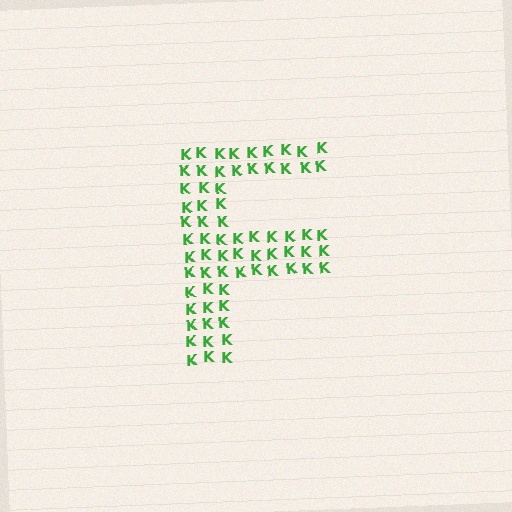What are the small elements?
The small elements are letter K's.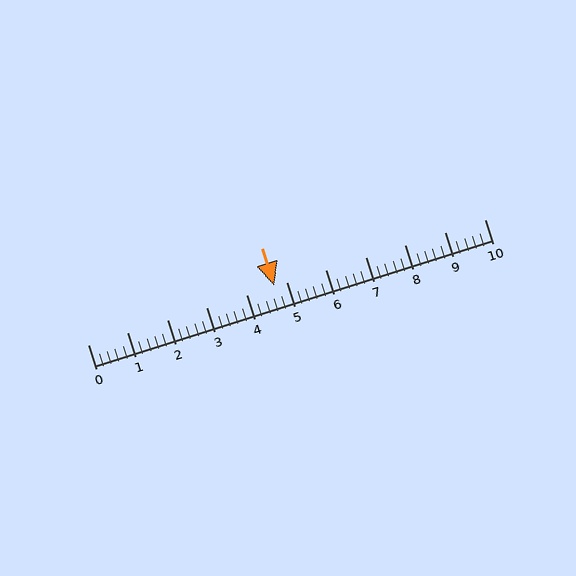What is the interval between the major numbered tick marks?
The major tick marks are spaced 1 units apart.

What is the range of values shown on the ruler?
The ruler shows values from 0 to 10.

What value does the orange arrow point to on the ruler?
The orange arrow points to approximately 4.7.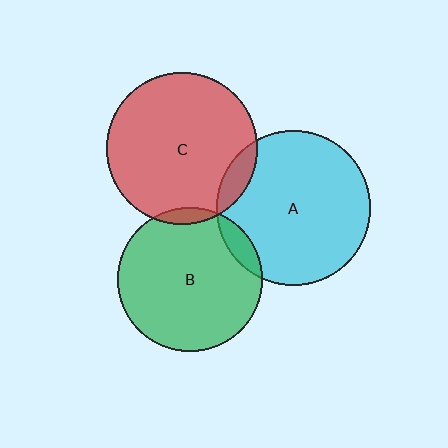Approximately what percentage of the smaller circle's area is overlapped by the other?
Approximately 10%.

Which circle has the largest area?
Circle A (cyan).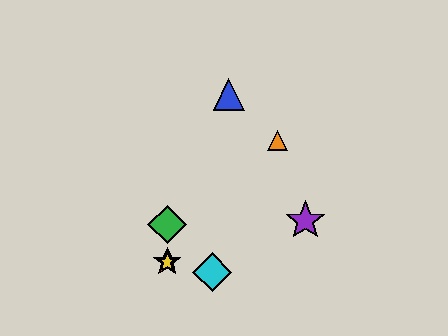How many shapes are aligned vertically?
3 shapes (the red star, the green diamond, the yellow star) are aligned vertically.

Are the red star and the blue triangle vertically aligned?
No, the red star is at x≈167 and the blue triangle is at x≈229.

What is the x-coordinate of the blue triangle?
The blue triangle is at x≈229.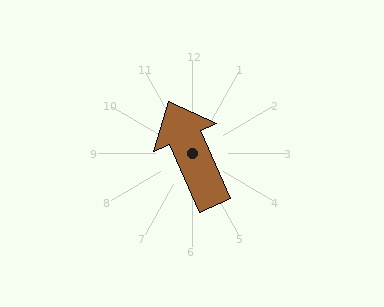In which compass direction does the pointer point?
Northwest.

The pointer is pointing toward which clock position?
Roughly 11 o'clock.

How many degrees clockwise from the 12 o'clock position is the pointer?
Approximately 336 degrees.